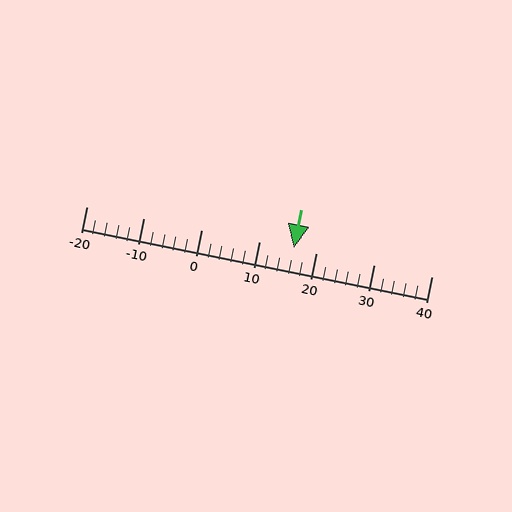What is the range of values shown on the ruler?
The ruler shows values from -20 to 40.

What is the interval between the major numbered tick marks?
The major tick marks are spaced 10 units apart.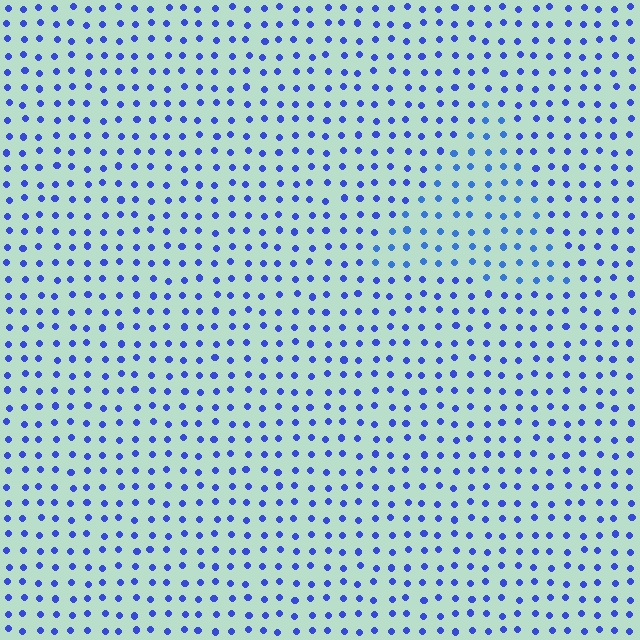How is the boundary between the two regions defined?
The boundary is defined purely by a slight shift in hue (about 18 degrees). Spacing, size, and orientation are identical on both sides.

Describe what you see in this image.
The image is filled with small blue elements in a uniform arrangement. A triangle-shaped region is visible where the elements are tinted to a slightly different hue, forming a subtle color boundary.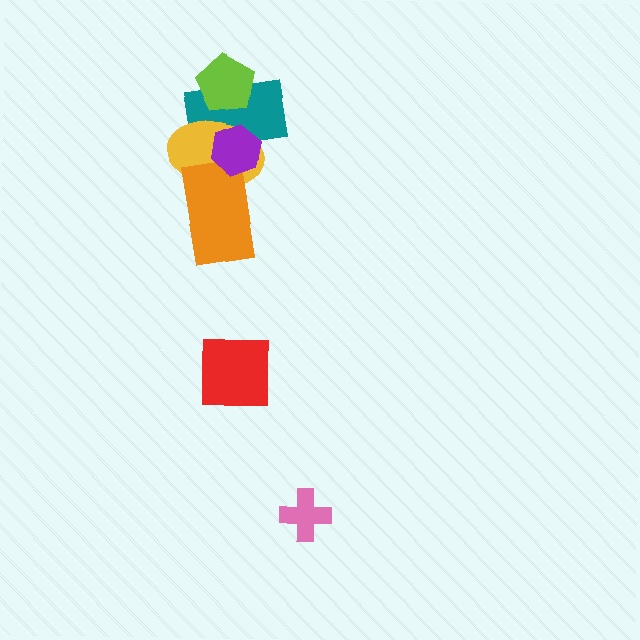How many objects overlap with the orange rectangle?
2 objects overlap with the orange rectangle.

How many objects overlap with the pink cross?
0 objects overlap with the pink cross.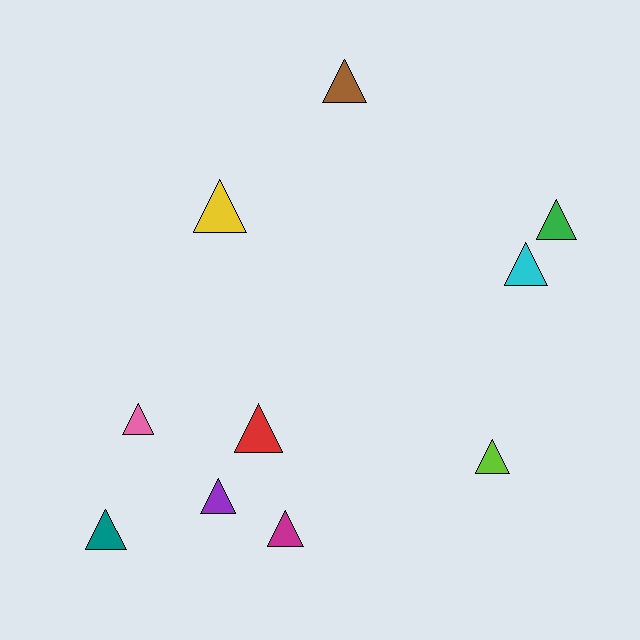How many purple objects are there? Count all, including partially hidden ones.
There is 1 purple object.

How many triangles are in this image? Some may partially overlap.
There are 10 triangles.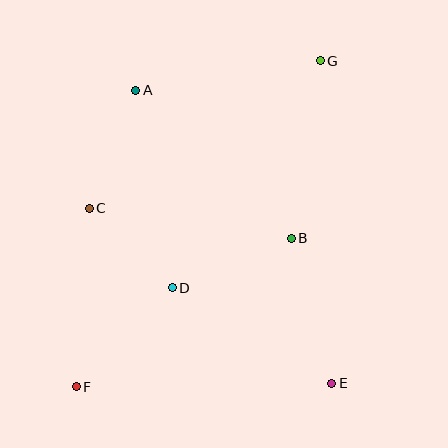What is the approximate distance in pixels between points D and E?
The distance between D and E is approximately 186 pixels.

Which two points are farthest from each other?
Points F and G are farthest from each other.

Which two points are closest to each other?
Points C and D are closest to each other.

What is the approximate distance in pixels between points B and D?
The distance between B and D is approximately 129 pixels.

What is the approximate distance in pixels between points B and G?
The distance between B and G is approximately 180 pixels.